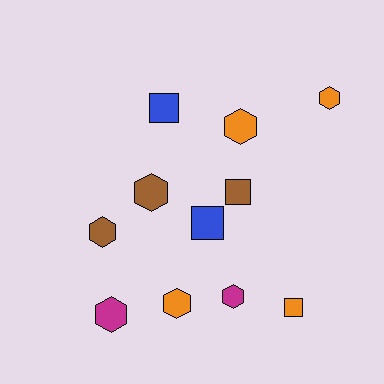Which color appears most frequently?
Orange, with 4 objects.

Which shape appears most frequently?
Hexagon, with 7 objects.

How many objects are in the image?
There are 11 objects.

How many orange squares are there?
There is 1 orange square.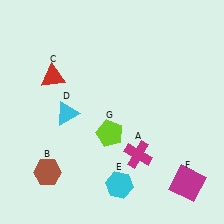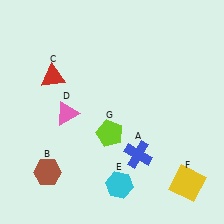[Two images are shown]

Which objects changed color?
A changed from magenta to blue. D changed from cyan to pink. F changed from magenta to yellow.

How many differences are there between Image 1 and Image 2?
There are 3 differences between the two images.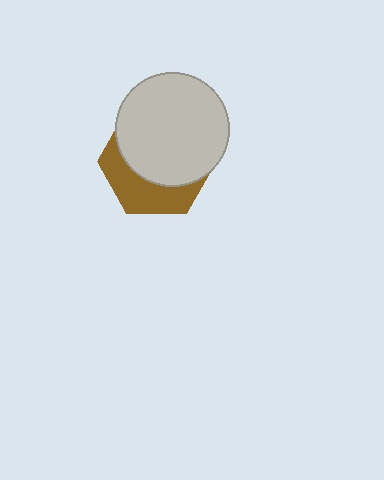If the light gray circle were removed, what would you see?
You would see the complete brown hexagon.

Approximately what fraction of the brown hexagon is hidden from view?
Roughly 64% of the brown hexagon is hidden behind the light gray circle.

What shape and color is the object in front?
The object in front is a light gray circle.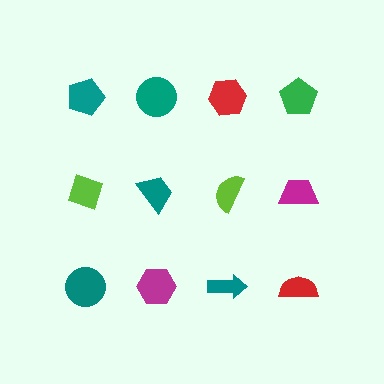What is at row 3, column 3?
A teal arrow.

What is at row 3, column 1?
A teal circle.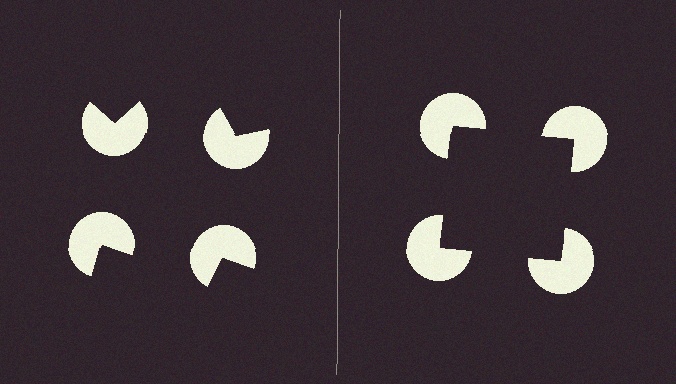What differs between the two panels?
The pac-man discs are positioned identically on both sides; only the wedge orientations differ. On the right they align to a square; on the left they are misaligned.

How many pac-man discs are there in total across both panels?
8 — 4 on each side.